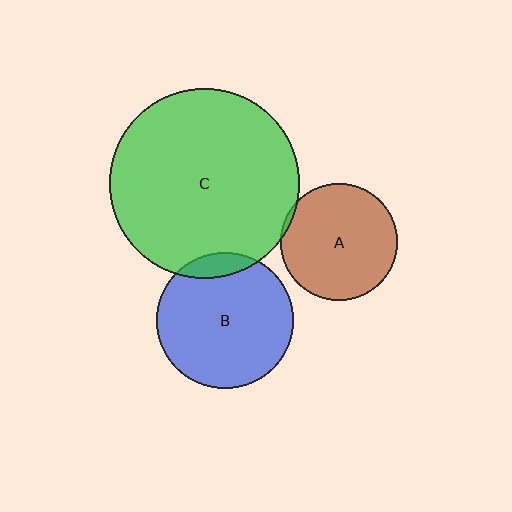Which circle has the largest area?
Circle C (green).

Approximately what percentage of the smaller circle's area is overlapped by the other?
Approximately 5%.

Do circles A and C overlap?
Yes.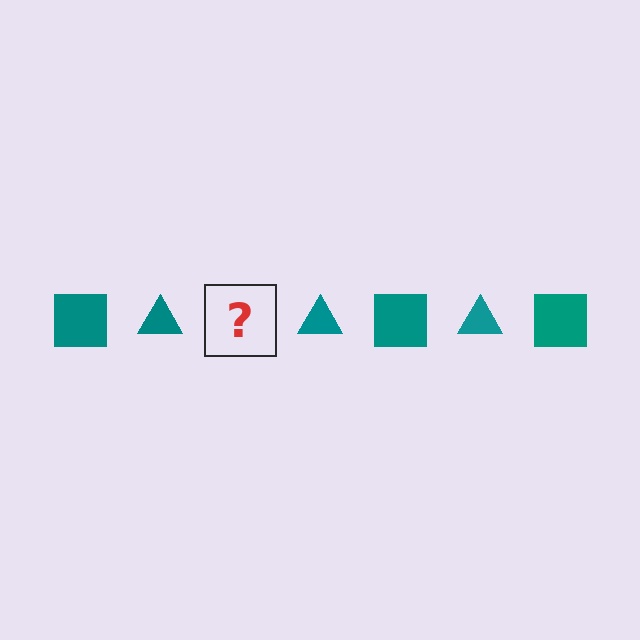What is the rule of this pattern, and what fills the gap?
The rule is that the pattern cycles through square, triangle shapes in teal. The gap should be filled with a teal square.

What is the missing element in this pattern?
The missing element is a teal square.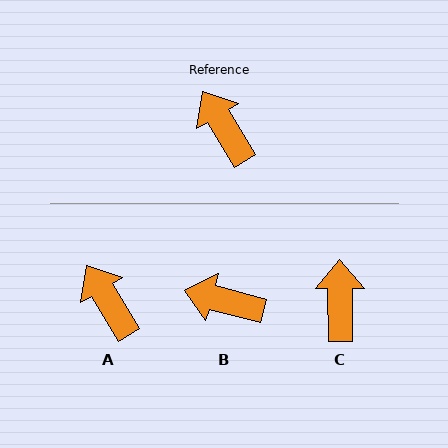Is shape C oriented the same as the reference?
No, it is off by about 31 degrees.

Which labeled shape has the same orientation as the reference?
A.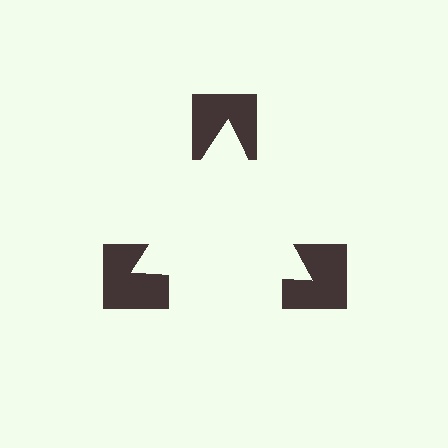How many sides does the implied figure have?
3 sides.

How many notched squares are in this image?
There are 3 — one at each vertex of the illusory triangle.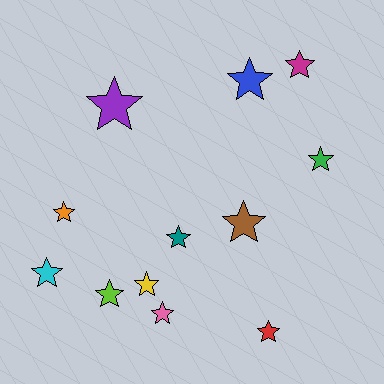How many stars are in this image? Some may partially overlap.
There are 12 stars.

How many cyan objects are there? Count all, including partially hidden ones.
There is 1 cyan object.